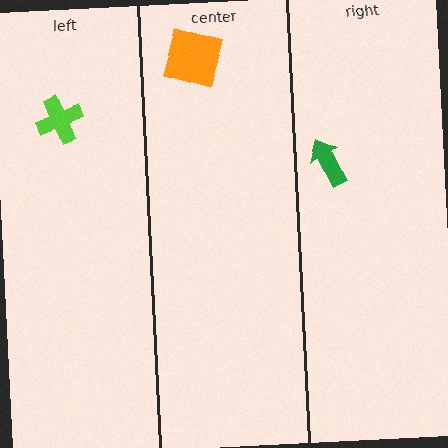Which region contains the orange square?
The center region.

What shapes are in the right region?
The green arrow.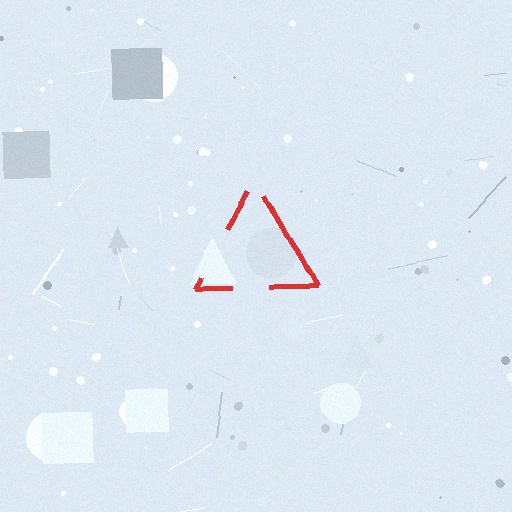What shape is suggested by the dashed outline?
The dashed outline suggests a triangle.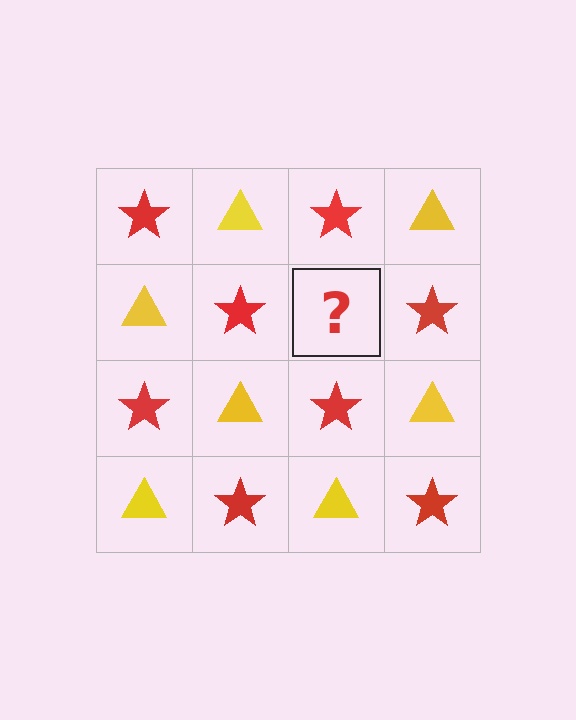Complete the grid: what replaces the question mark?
The question mark should be replaced with a yellow triangle.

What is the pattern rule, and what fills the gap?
The rule is that it alternates red star and yellow triangle in a checkerboard pattern. The gap should be filled with a yellow triangle.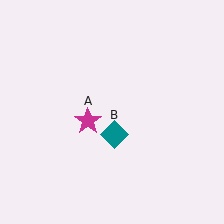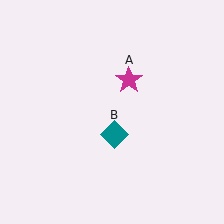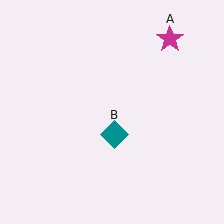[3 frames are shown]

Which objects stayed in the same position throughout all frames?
Teal diamond (object B) remained stationary.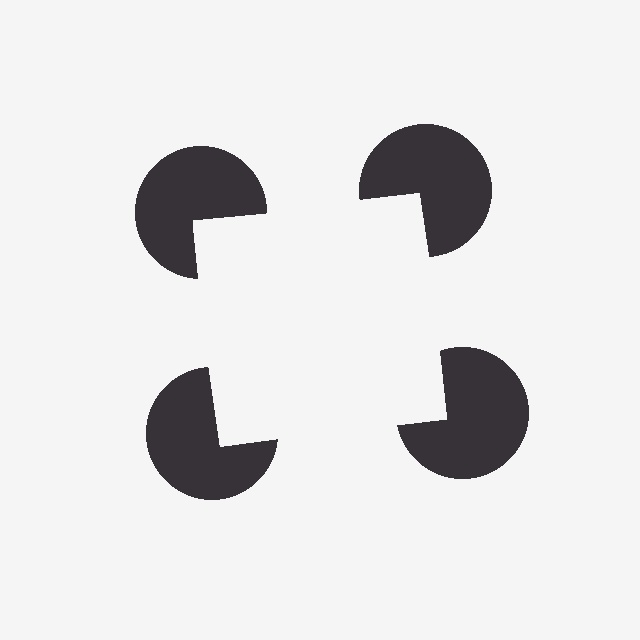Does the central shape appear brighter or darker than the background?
It typically appears slightly brighter than the background, even though no actual brightness change is drawn.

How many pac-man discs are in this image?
There are 4 — one at each vertex of the illusory square.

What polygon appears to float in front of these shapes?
An illusory square — its edges are inferred from the aligned wedge cuts in the pac-man discs, not physically drawn.